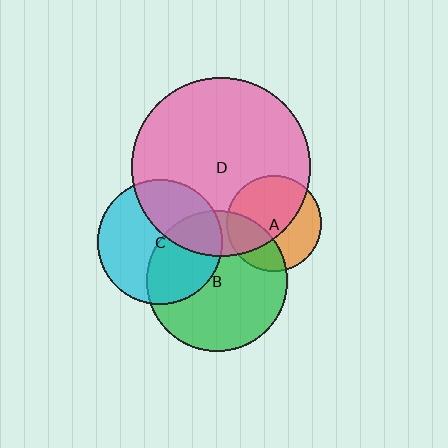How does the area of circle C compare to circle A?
Approximately 1.7 times.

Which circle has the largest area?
Circle D (pink).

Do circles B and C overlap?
Yes.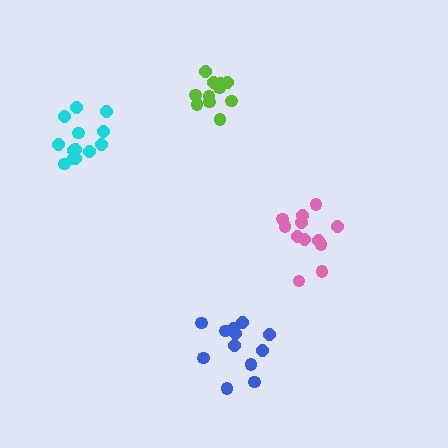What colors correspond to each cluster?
The clusters are colored: lime, cyan, blue, pink.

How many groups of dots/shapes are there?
There are 4 groups.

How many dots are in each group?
Group 1: 11 dots, Group 2: 13 dots, Group 3: 12 dots, Group 4: 12 dots (48 total).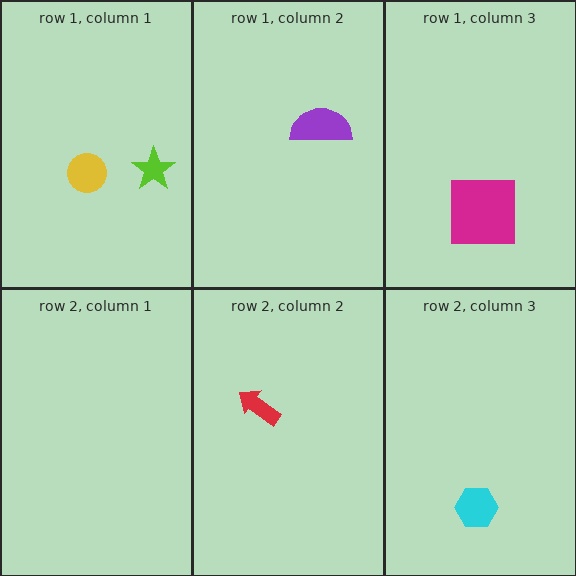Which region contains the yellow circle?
The row 1, column 1 region.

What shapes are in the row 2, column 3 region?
The cyan hexagon.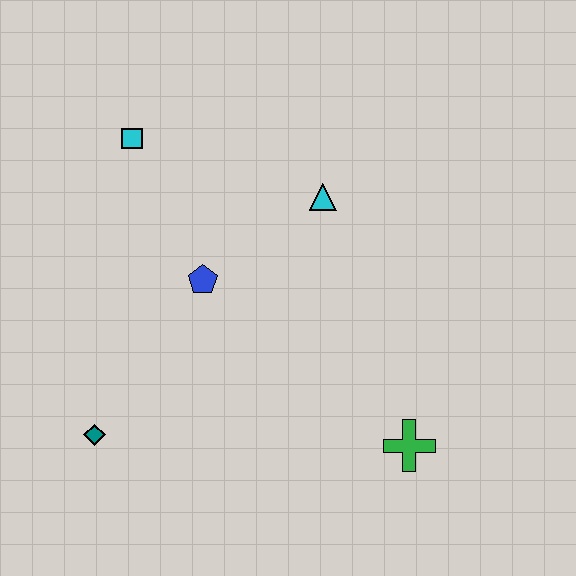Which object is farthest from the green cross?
The cyan square is farthest from the green cross.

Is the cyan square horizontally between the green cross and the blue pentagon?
No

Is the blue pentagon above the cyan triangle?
No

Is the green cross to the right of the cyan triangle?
Yes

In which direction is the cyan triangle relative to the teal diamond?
The cyan triangle is above the teal diamond.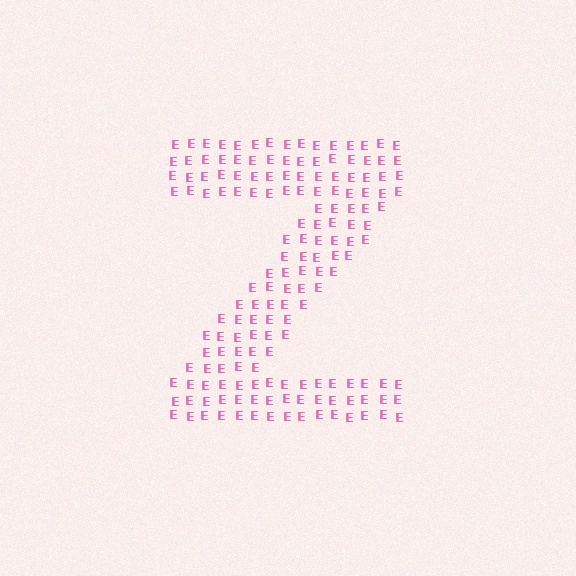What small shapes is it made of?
It is made of small letter E's.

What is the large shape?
The large shape is the letter Z.